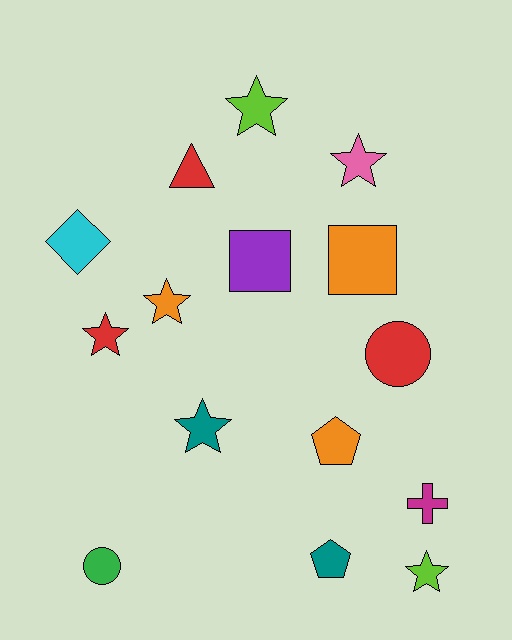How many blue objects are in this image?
There are no blue objects.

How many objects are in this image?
There are 15 objects.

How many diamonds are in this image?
There is 1 diamond.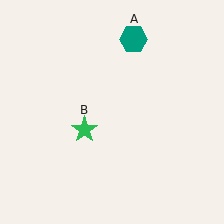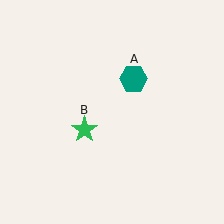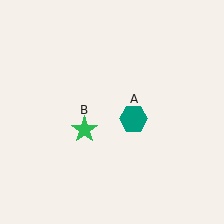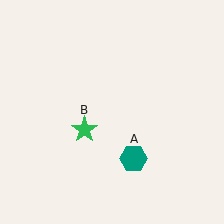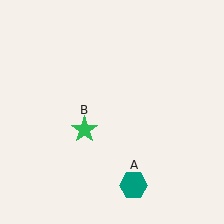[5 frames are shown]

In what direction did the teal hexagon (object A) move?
The teal hexagon (object A) moved down.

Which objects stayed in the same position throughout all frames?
Green star (object B) remained stationary.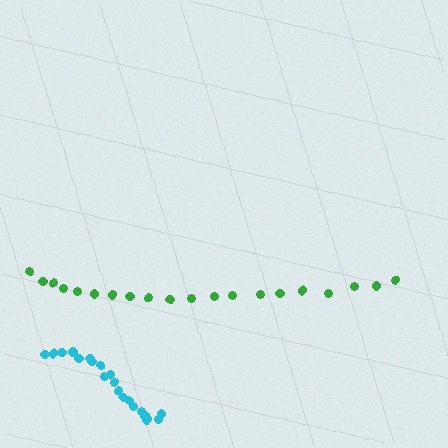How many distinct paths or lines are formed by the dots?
There are 2 distinct paths.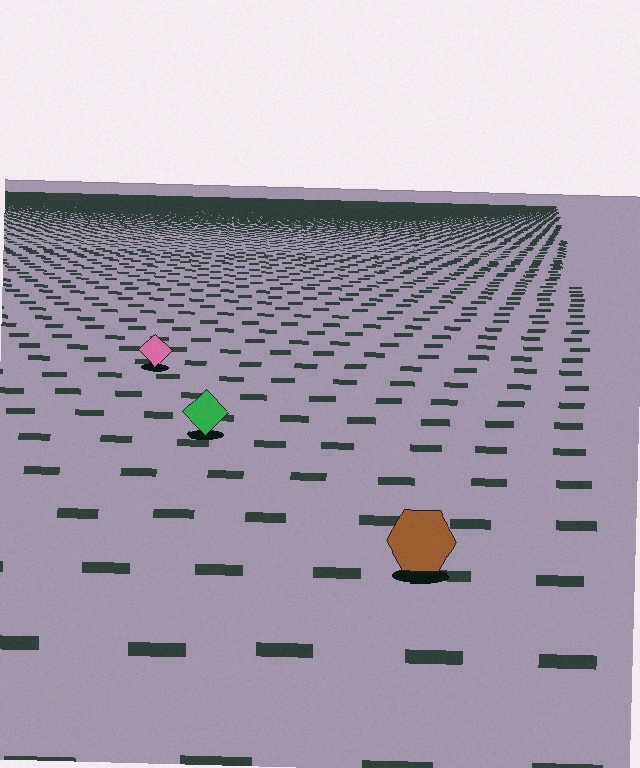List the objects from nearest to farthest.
From nearest to farthest: the brown hexagon, the green diamond, the pink diamond.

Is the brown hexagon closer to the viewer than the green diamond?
Yes. The brown hexagon is closer — you can tell from the texture gradient: the ground texture is coarser near it.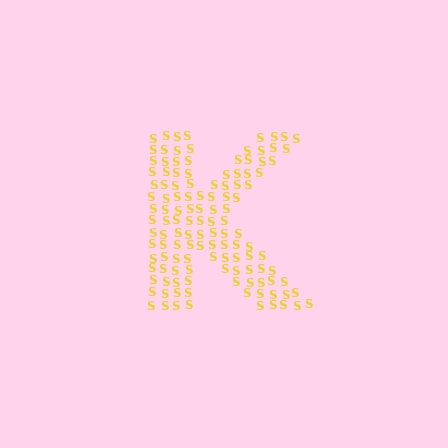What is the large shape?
The large shape is the letter K.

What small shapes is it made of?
It is made of small letter S's.